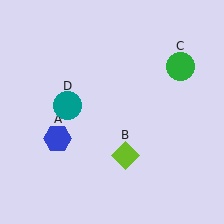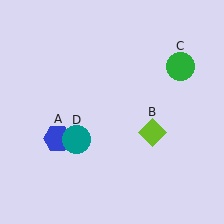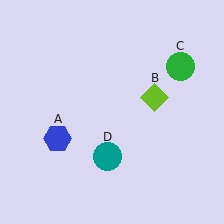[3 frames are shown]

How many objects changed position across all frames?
2 objects changed position: lime diamond (object B), teal circle (object D).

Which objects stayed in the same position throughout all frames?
Blue hexagon (object A) and green circle (object C) remained stationary.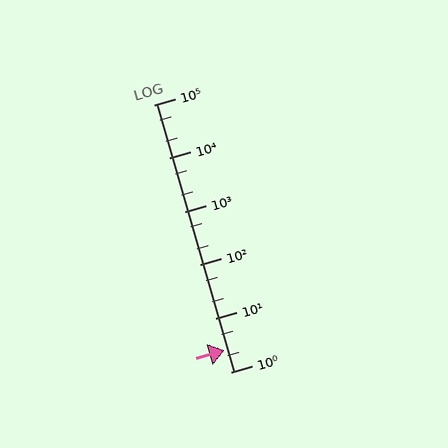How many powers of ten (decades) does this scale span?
The scale spans 5 decades, from 1 to 100000.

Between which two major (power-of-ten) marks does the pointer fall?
The pointer is between 1 and 10.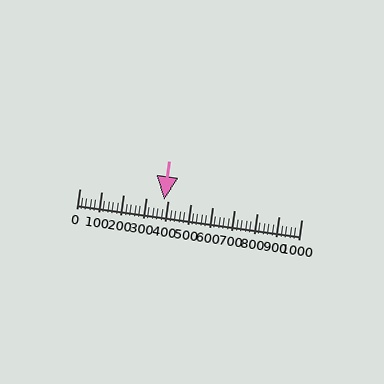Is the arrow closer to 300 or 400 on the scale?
The arrow is closer to 400.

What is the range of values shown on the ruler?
The ruler shows values from 0 to 1000.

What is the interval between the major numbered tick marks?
The major tick marks are spaced 100 units apart.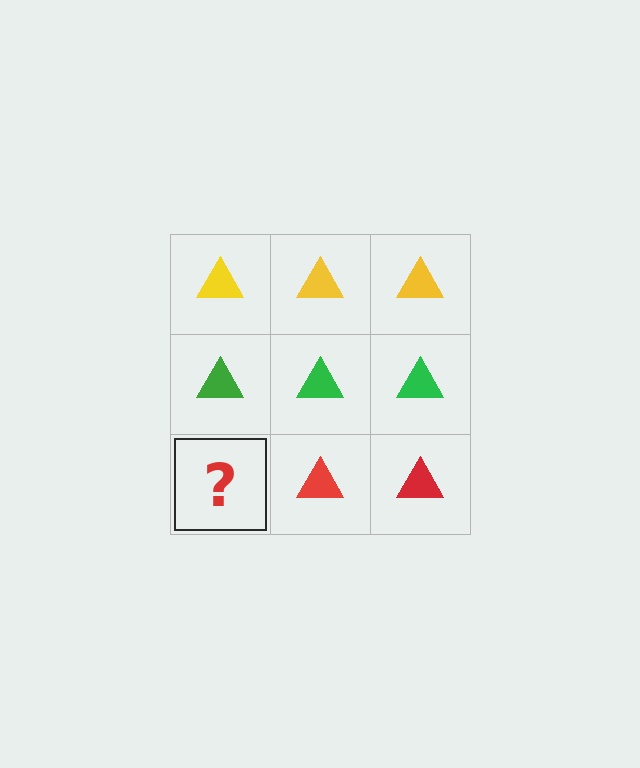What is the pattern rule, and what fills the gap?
The rule is that each row has a consistent color. The gap should be filled with a red triangle.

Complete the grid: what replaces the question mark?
The question mark should be replaced with a red triangle.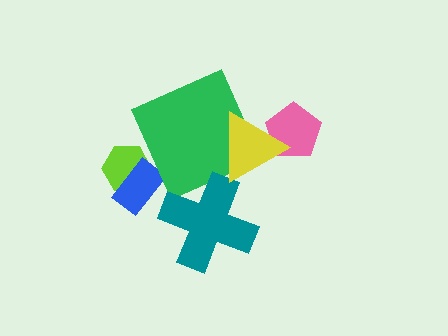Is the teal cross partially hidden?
No, no other shape covers it.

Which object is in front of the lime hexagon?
The blue rectangle is in front of the lime hexagon.